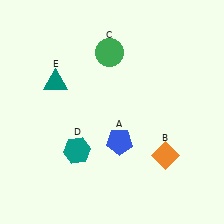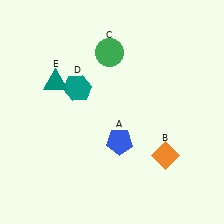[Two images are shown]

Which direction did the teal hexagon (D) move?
The teal hexagon (D) moved up.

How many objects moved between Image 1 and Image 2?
1 object moved between the two images.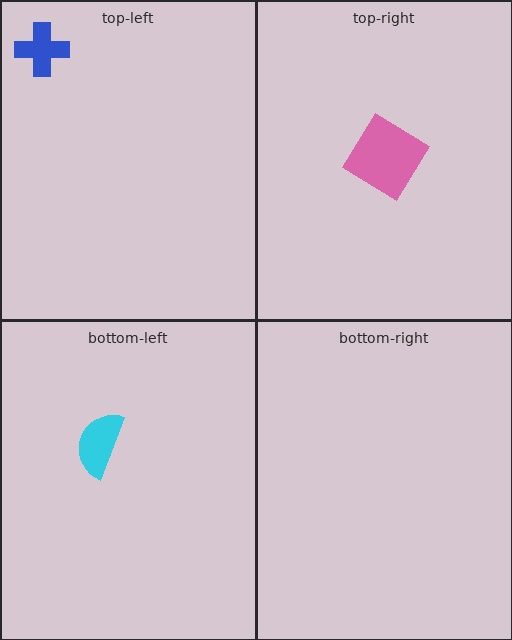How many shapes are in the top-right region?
1.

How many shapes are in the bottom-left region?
1.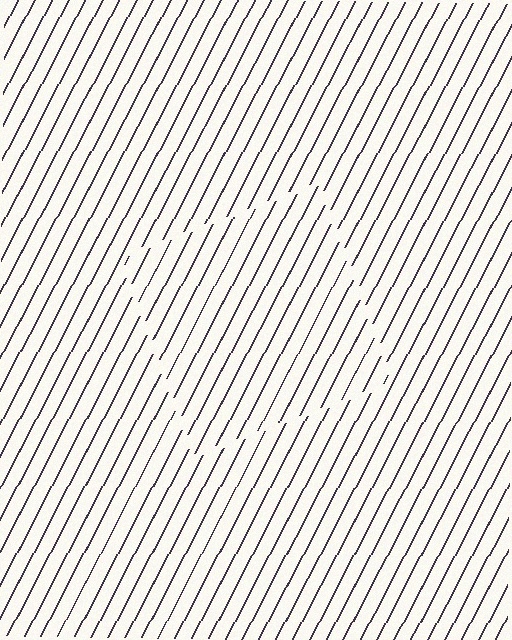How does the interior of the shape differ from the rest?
The interior of the shape contains the same grating, shifted by half a period — the contour is defined by the phase discontinuity where line-ends from the inner and outer gratings abut.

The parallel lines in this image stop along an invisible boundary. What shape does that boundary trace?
An illusory square. The interior of the shape contains the same grating, shifted by half a period — the contour is defined by the phase discontinuity where line-ends from the inner and outer gratings abut.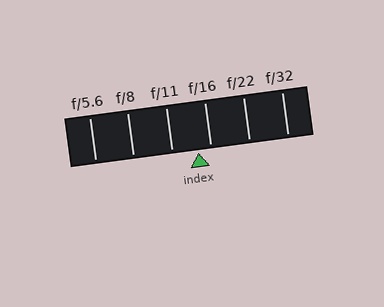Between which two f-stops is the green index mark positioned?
The index mark is between f/11 and f/16.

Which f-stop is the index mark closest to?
The index mark is closest to f/16.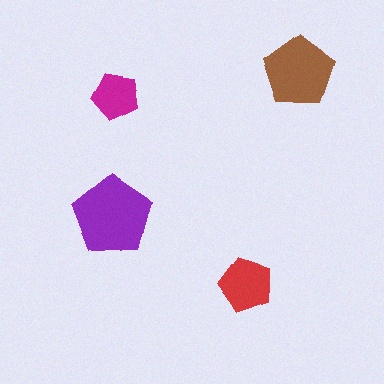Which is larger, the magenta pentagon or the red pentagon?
The red one.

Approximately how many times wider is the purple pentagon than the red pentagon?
About 1.5 times wider.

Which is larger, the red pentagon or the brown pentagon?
The brown one.